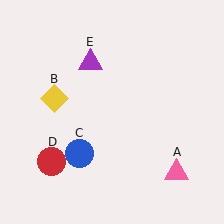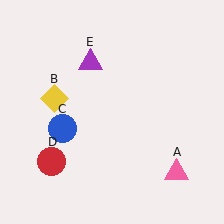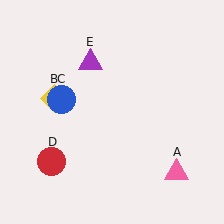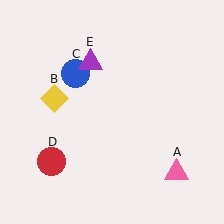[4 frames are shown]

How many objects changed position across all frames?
1 object changed position: blue circle (object C).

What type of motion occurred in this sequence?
The blue circle (object C) rotated clockwise around the center of the scene.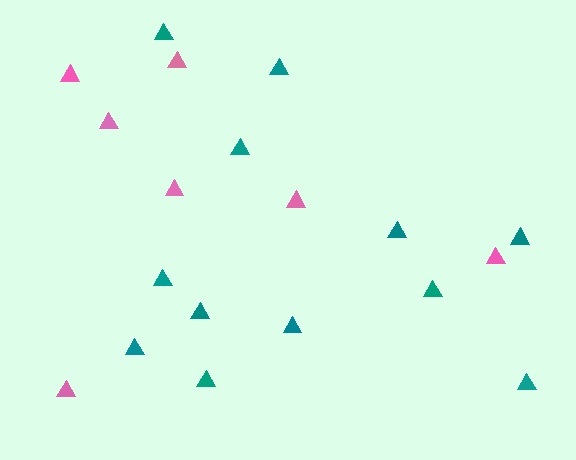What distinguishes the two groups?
There are 2 groups: one group of pink triangles (7) and one group of teal triangles (12).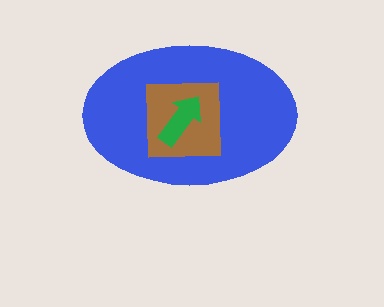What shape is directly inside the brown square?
The green arrow.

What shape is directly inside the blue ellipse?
The brown square.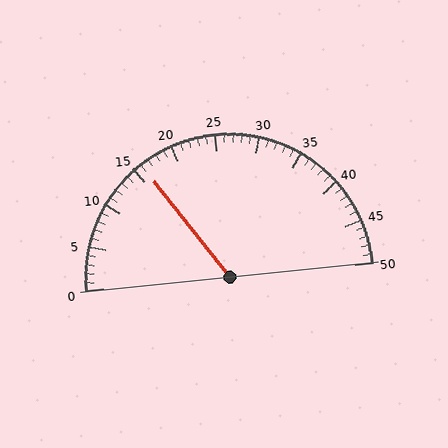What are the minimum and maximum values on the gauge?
The gauge ranges from 0 to 50.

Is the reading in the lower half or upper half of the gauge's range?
The reading is in the lower half of the range (0 to 50).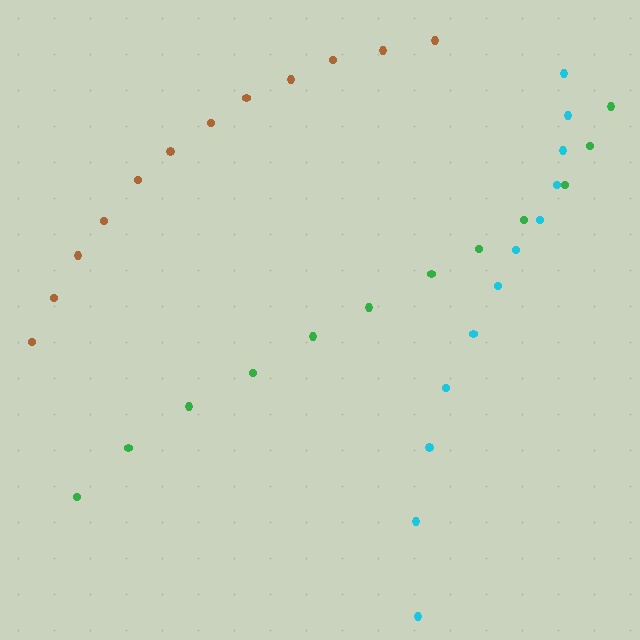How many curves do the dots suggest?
There are 3 distinct paths.